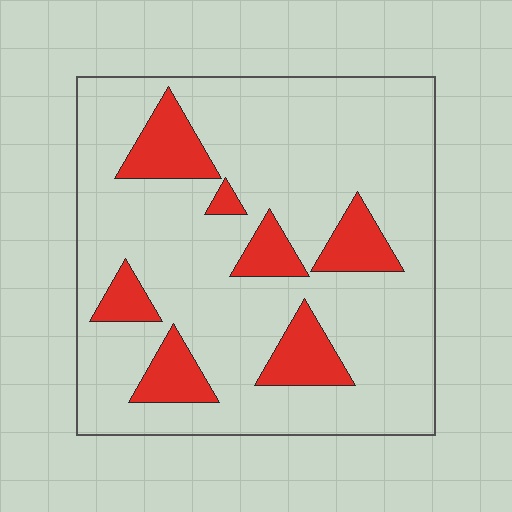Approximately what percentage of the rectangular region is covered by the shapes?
Approximately 20%.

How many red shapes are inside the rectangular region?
7.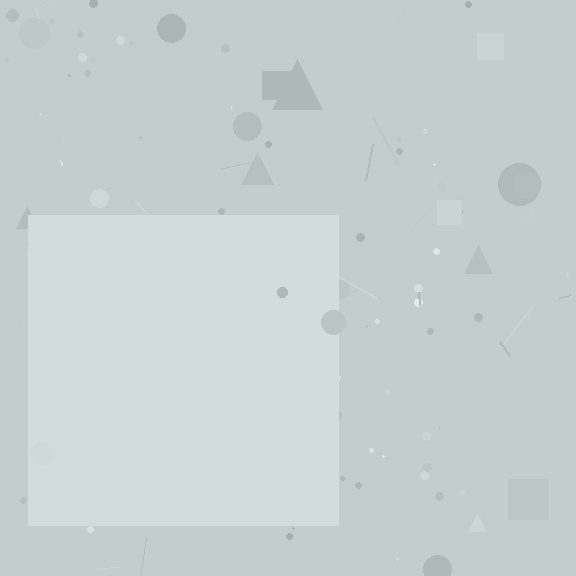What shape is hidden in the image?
A square is hidden in the image.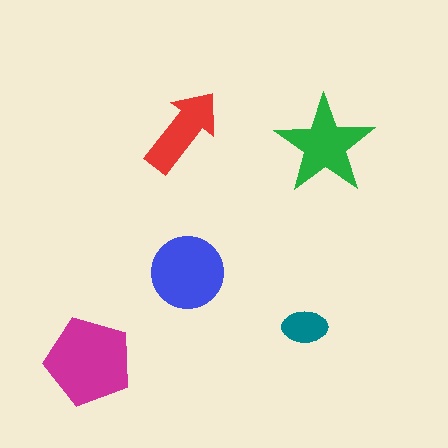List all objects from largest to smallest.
The magenta pentagon, the blue circle, the green star, the red arrow, the teal ellipse.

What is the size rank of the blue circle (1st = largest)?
2nd.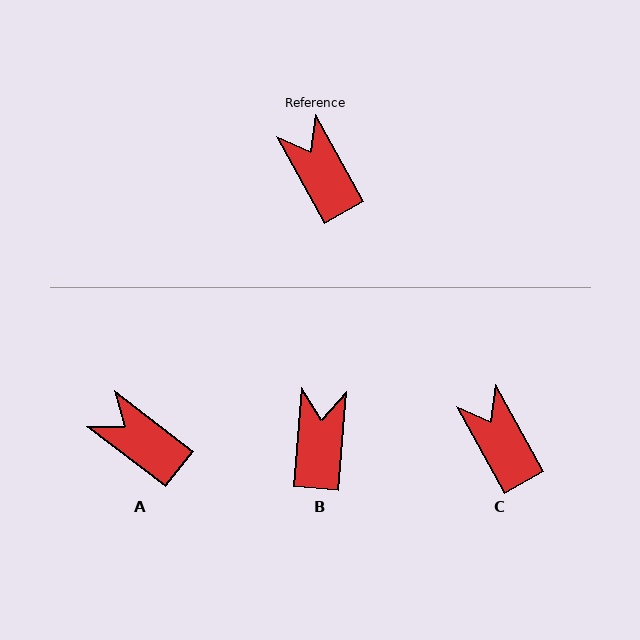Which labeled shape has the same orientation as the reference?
C.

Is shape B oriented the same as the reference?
No, it is off by about 34 degrees.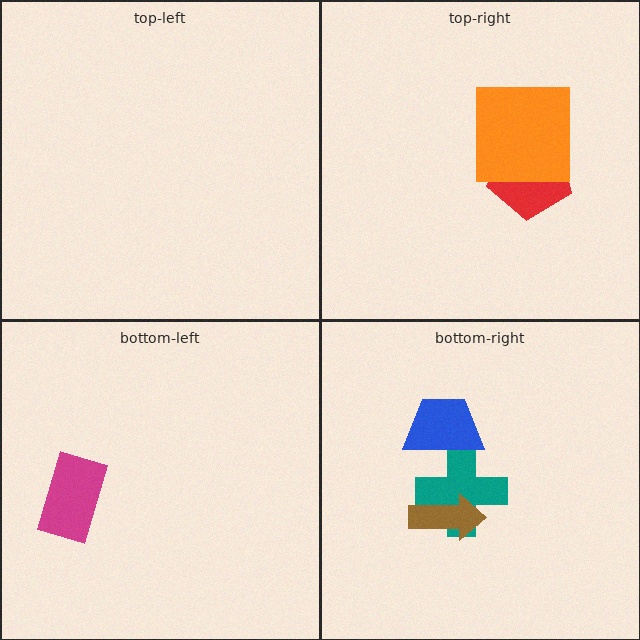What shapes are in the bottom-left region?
The magenta rectangle.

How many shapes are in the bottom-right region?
3.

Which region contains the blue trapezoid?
The bottom-right region.